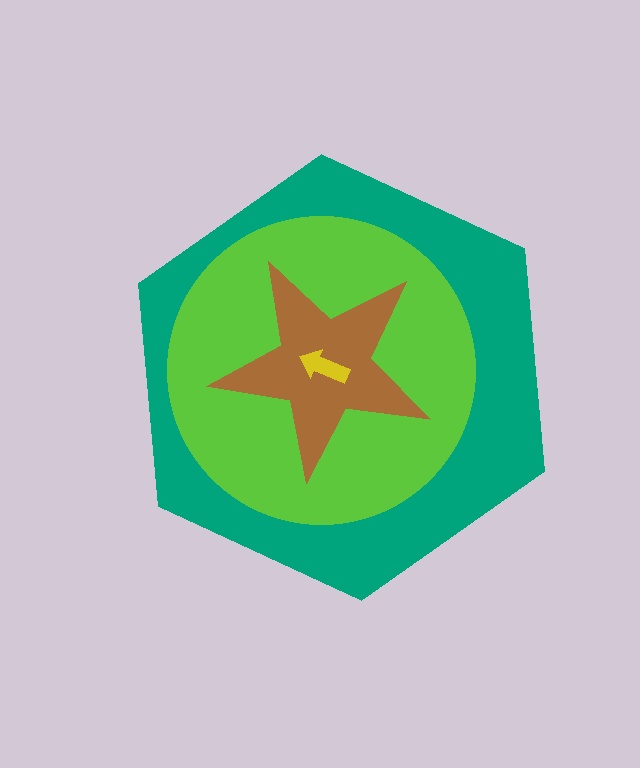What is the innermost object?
The yellow arrow.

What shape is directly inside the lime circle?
The brown star.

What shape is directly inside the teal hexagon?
The lime circle.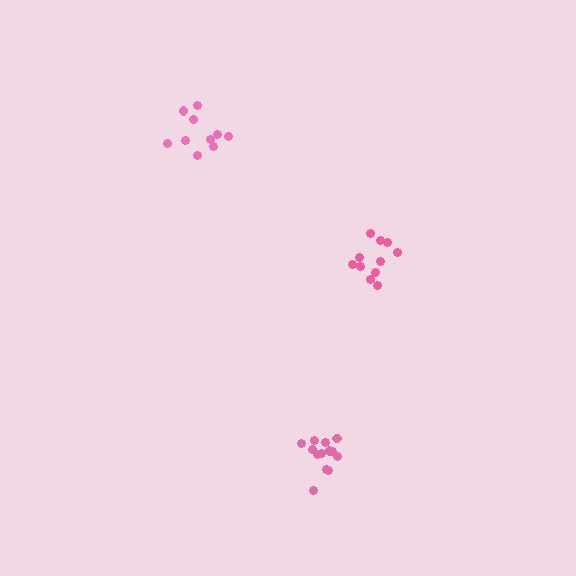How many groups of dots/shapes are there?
There are 3 groups.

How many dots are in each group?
Group 1: 10 dots, Group 2: 13 dots, Group 3: 11 dots (34 total).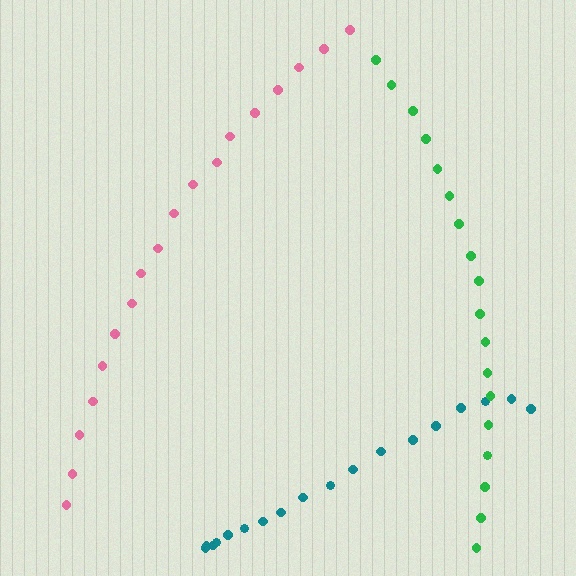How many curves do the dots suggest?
There are 3 distinct paths.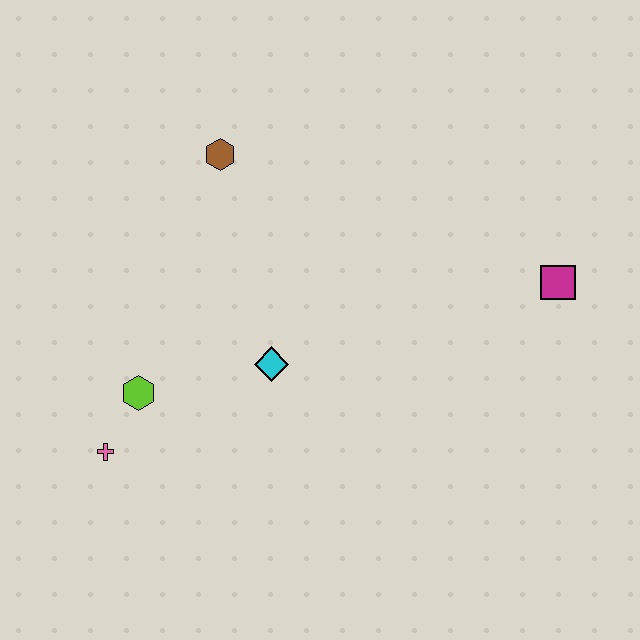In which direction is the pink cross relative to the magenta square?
The pink cross is to the left of the magenta square.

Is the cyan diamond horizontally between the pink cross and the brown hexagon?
No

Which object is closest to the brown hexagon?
The cyan diamond is closest to the brown hexagon.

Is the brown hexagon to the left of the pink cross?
No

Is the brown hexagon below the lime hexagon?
No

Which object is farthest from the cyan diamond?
The magenta square is farthest from the cyan diamond.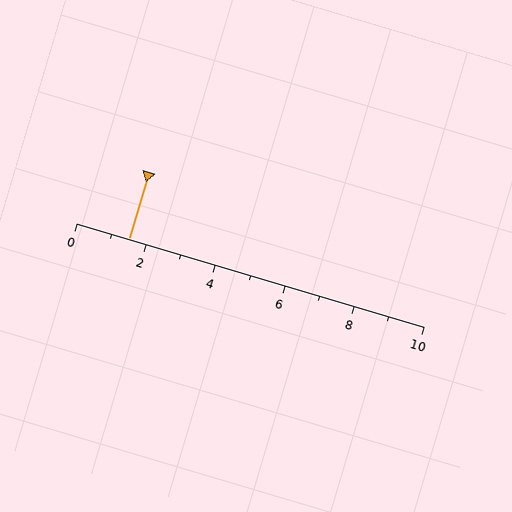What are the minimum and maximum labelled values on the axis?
The axis runs from 0 to 10.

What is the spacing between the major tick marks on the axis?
The major ticks are spaced 2 apart.